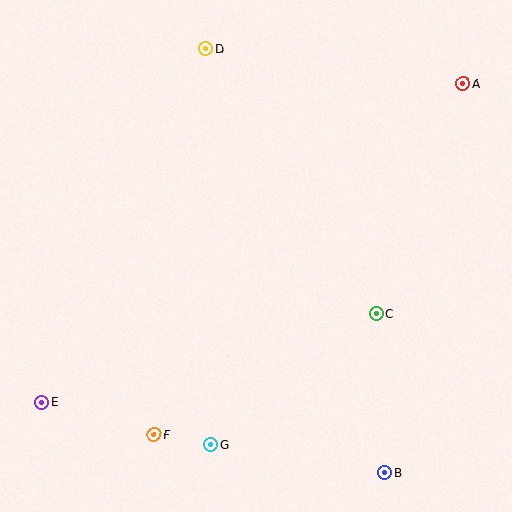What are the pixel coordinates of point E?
Point E is at (41, 402).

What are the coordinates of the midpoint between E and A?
The midpoint between E and A is at (252, 243).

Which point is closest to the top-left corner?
Point D is closest to the top-left corner.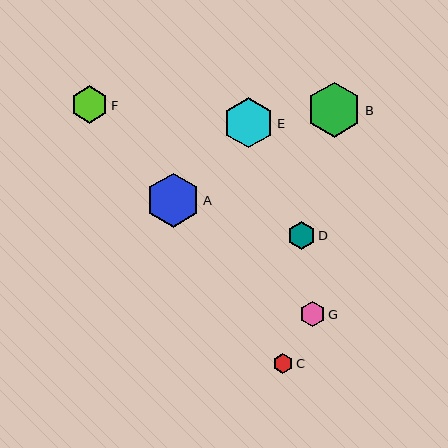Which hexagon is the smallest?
Hexagon C is the smallest with a size of approximately 20 pixels.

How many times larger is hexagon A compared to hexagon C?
Hexagon A is approximately 2.7 times the size of hexagon C.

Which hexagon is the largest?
Hexagon B is the largest with a size of approximately 55 pixels.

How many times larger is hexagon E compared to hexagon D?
Hexagon E is approximately 1.8 times the size of hexagon D.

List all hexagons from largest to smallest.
From largest to smallest: B, A, E, F, D, G, C.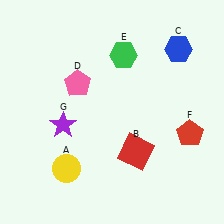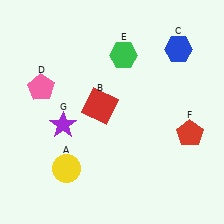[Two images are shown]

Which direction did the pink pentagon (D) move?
The pink pentagon (D) moved left.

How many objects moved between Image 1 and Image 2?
2 objects moved between the two images.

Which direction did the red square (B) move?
The red square (B) moved up.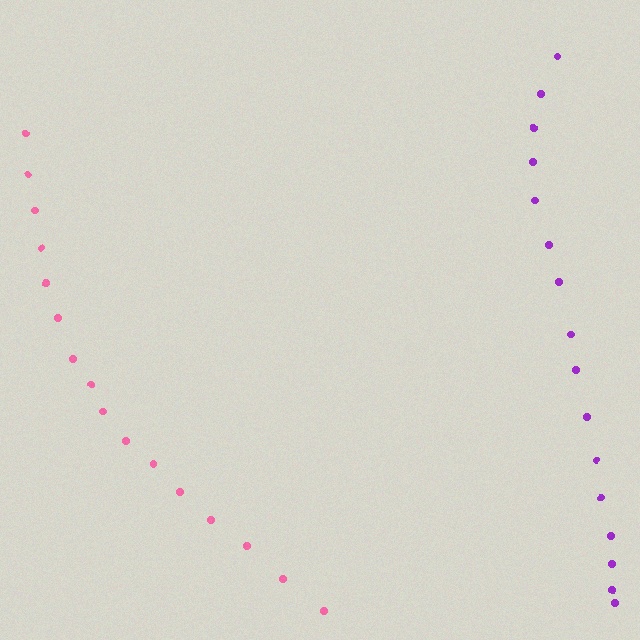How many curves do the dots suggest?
There are 2 distinct paths.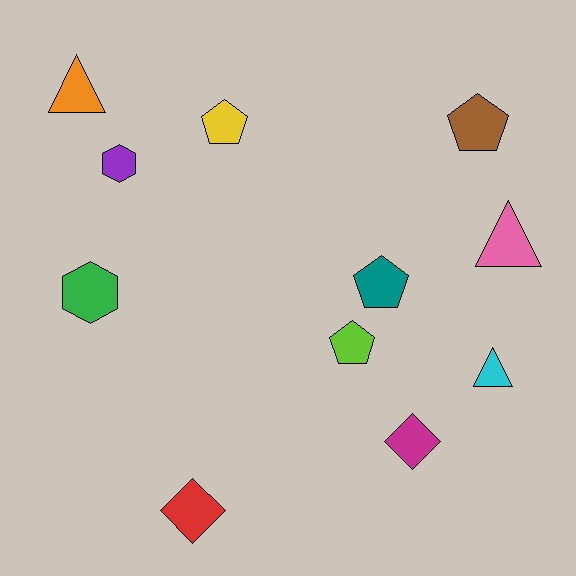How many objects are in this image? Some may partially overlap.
There are 11 objects.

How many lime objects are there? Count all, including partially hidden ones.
There is 1 lime object.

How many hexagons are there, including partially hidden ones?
There are 2 hexagons.